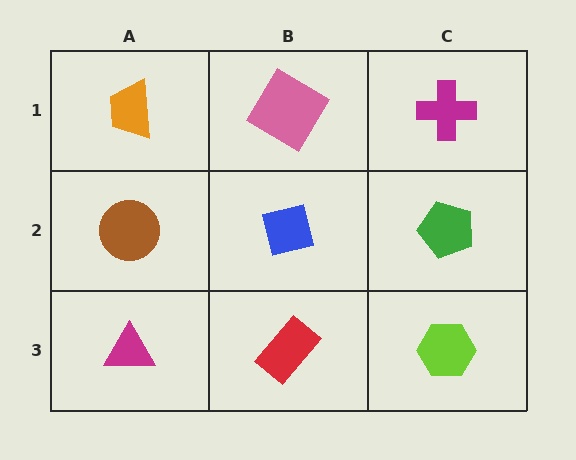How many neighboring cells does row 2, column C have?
3.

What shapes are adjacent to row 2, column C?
A magenta cross (row 1, column C), a lime hexagon (row 3, column C), a blue square (row 2, column B).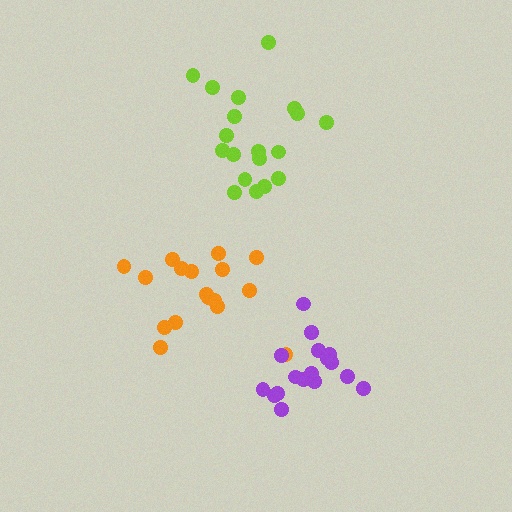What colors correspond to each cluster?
The clusters are colored: orange, purple, lime.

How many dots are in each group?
Group 1: 17 dots, Group 2: 17 dots, Group 3: 19 dots (53 total).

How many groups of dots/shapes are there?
There are 3 groups.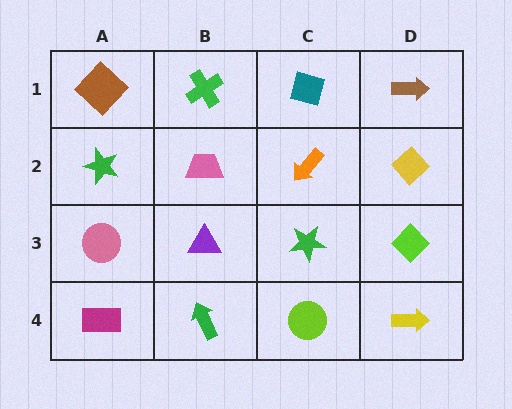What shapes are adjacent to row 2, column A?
A brown diamond (row 1, column A), a pink circle (row 3, column A), a pink trapezoid (row 2, column B).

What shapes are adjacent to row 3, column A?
A green star (row 2, column A), a magenta rectangle (row 4, column A), a purple triangle (row 3, column B).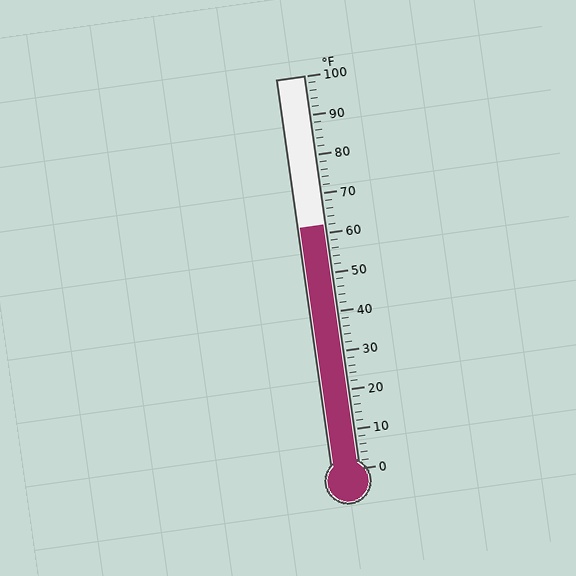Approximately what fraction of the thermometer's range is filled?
The thermometer is filled to approximately 60% of its range.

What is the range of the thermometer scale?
The thermometer scale ranges from 0°F to 100°F.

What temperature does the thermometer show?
The thermometer shows approximately 62°F.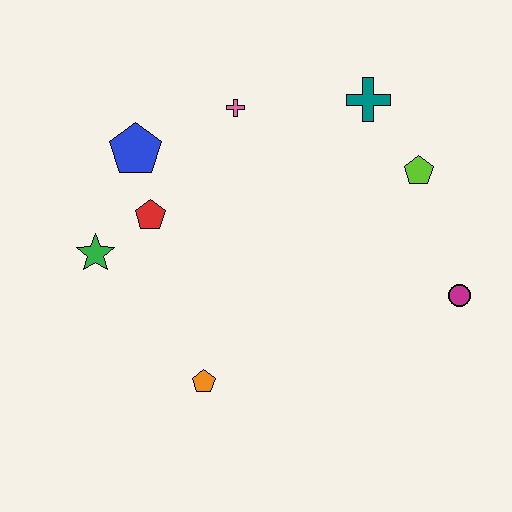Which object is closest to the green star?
The red pentagon is closest to the green star.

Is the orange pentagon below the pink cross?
Yes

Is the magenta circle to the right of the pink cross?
Yes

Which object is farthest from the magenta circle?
The green star is farthest from the magenta circle.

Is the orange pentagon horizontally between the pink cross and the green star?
Yes